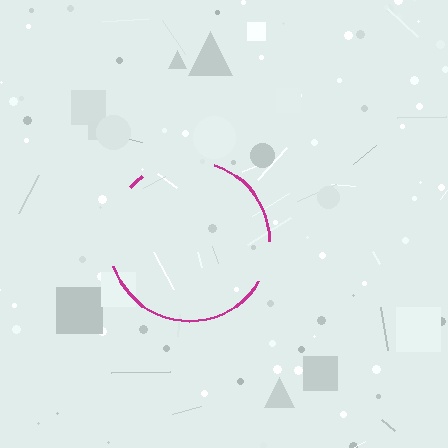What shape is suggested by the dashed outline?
The dashed outline suggests a circle.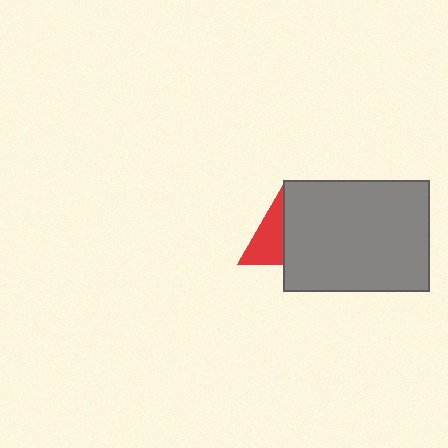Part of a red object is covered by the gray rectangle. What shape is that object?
It is a triangle.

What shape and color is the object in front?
The object in front is a gray rectangle.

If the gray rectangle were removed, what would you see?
You would see the complete red triangle.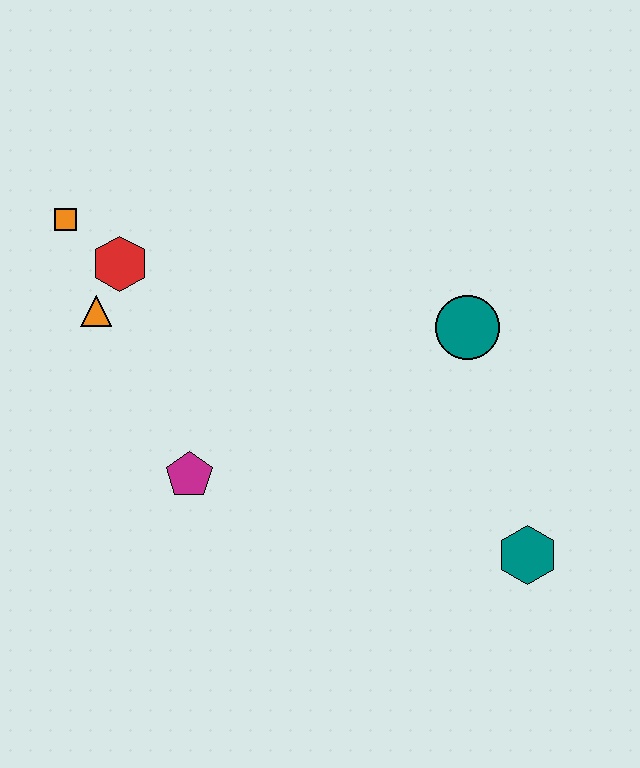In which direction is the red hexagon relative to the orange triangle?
The red hexagon is above the orange triangle.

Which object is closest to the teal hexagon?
The teal circle is closest to the teal hexagon.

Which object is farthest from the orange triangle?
The teal hexagon is farthest from the orange triangle.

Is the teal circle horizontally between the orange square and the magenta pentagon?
No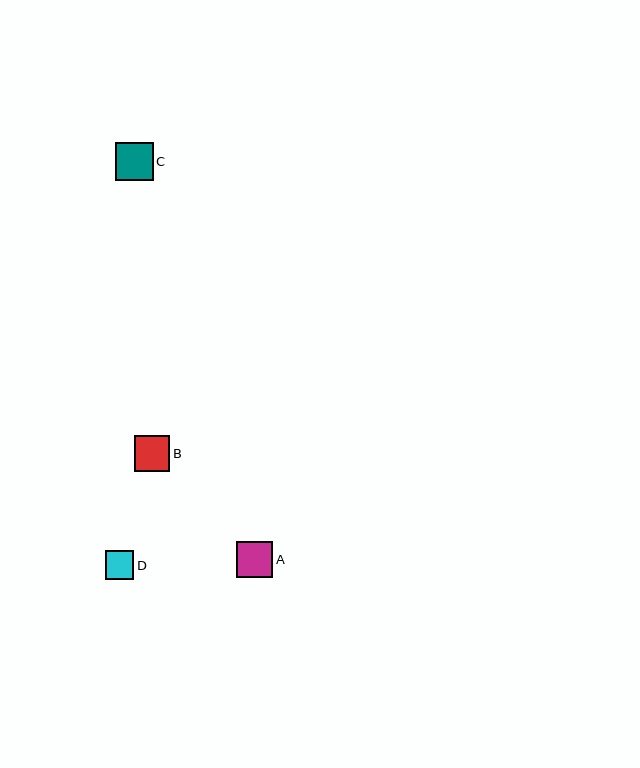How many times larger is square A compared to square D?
Square A is approximately 1.3 times the size of square D.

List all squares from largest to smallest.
From largest to smallest: C, A, B, D.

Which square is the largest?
Square C is the largest with a size of approximately 38 pixels.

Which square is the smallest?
Square D is the smallest with a size of approximately 28 pixels.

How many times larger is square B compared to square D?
Square B is approximately 1.3 times the size of square D.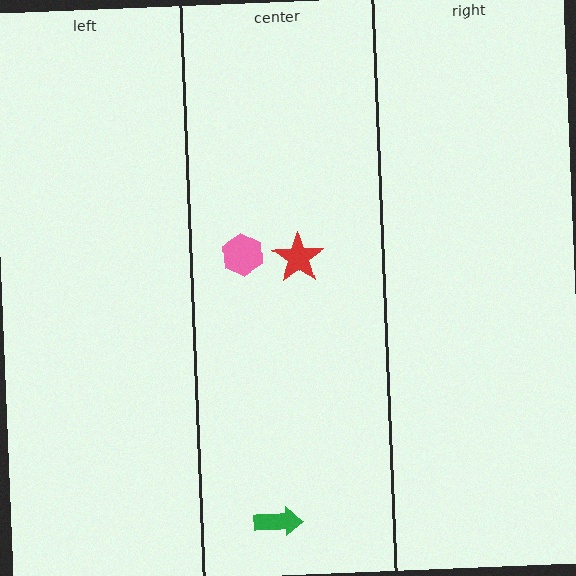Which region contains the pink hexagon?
The center region.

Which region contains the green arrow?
The center region.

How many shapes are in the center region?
3.